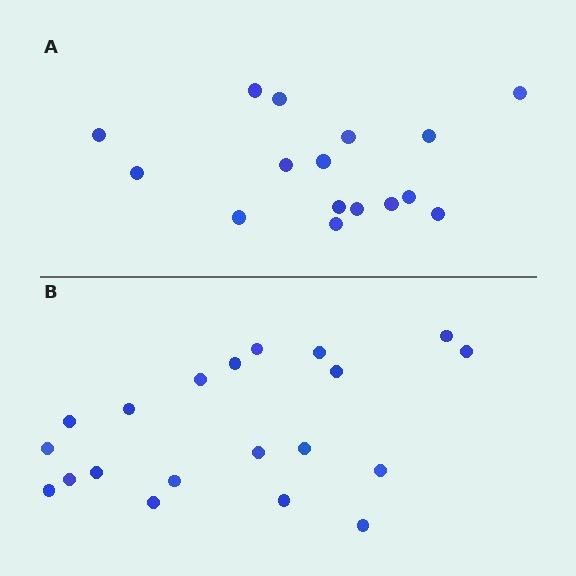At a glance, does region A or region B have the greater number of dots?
Region B (the bottom region) has more dots.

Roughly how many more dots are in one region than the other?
Region B has about 4 more dots than region A.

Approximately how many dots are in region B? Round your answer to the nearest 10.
About 20 dots.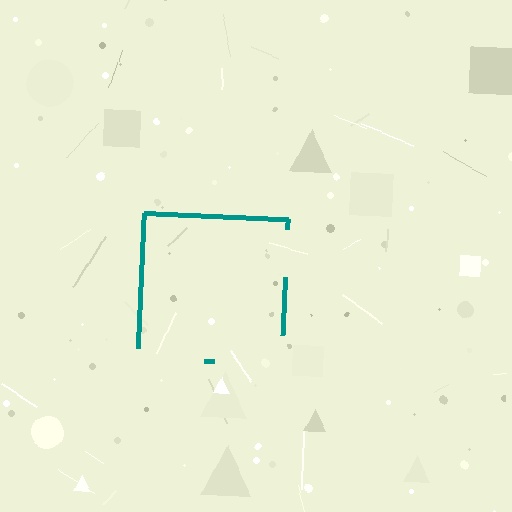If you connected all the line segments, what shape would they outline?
They would outline a square.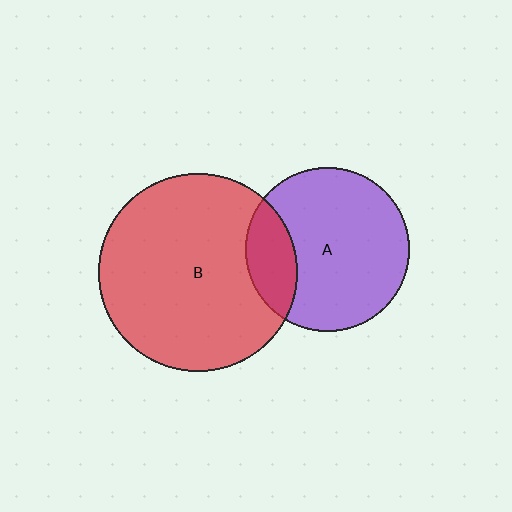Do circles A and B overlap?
Yes.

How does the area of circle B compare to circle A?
Approximately 1.5 times.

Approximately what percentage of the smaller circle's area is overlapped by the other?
Approximately 20%.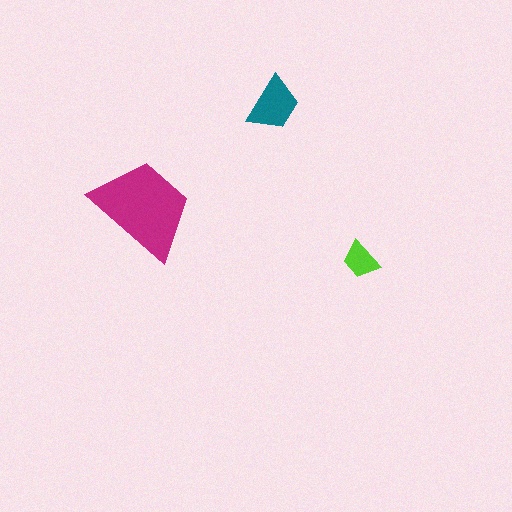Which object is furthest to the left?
The magenta trapezoid is leftmost.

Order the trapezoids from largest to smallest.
the magenta one, the teal one, the lime one.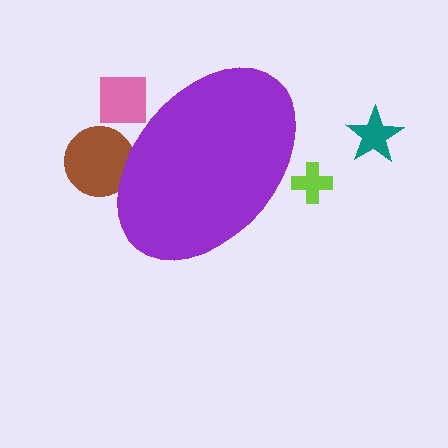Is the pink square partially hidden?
Yes, the pink square is partially hidden behind the purple ellipse.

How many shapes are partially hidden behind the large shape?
4 shapes are partially hidden.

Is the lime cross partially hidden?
Yes, the lime cross is partially hidden behind the purple ellipse.